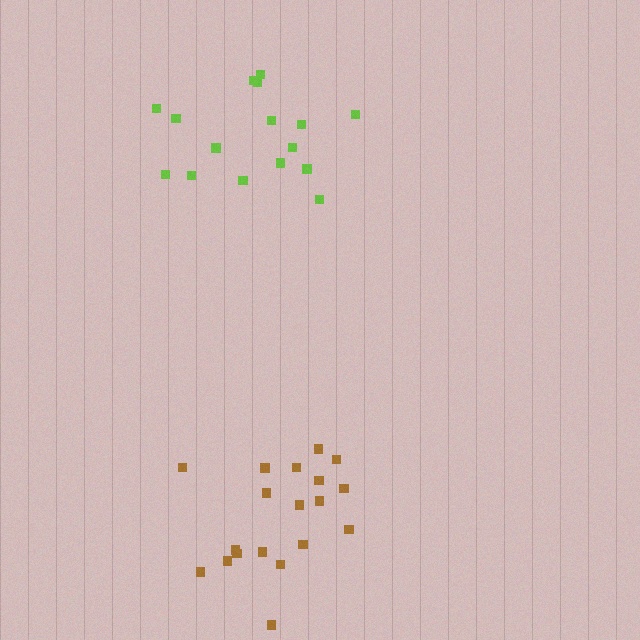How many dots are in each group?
Group 1: 16 dots, Group 2: 19 dots (35 total).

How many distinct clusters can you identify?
There are 2 distinct clusters.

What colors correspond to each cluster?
The clusters are colored: lime, brown.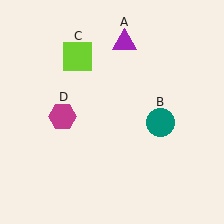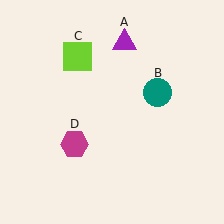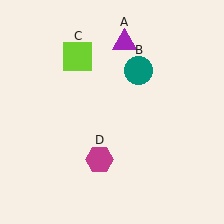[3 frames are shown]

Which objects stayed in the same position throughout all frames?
Purple triangle (object A) and lime square (object C) remained stationary.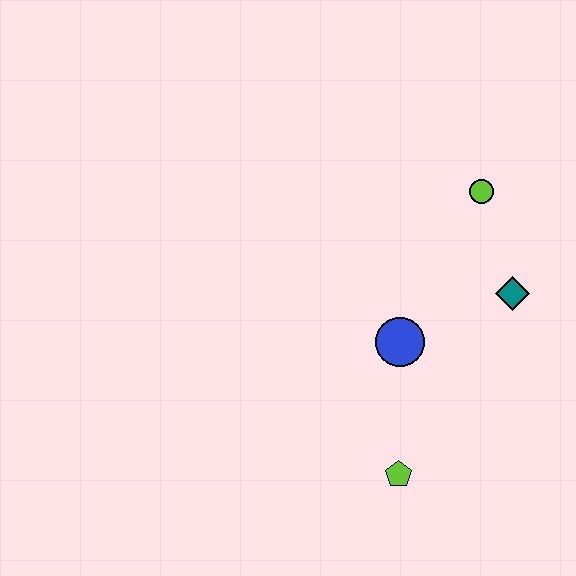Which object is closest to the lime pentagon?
The blue circle is closest to the lime pentagon.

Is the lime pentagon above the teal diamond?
No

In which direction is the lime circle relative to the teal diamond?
The lime circle is above the teal diamond.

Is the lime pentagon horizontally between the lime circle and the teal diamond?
No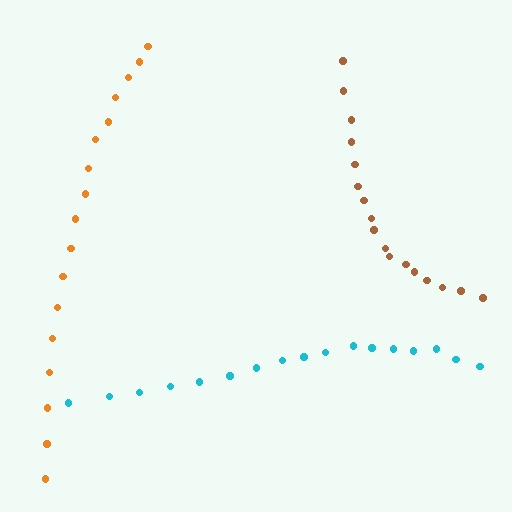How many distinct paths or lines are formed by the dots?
There are 3 distinct paths.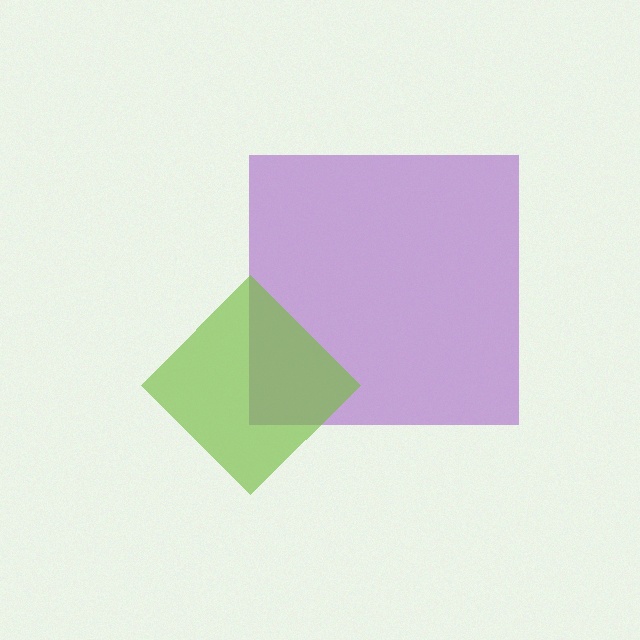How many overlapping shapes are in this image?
There are 2 overlapping shapes in the image.